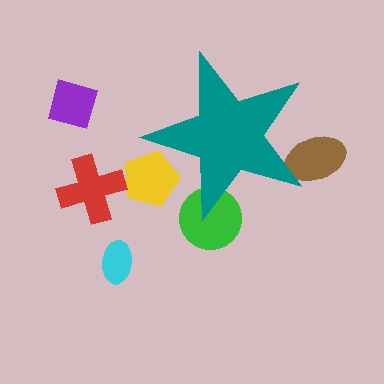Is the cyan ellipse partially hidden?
No, the cyan ellipse is fully visible.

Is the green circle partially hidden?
Yes, the green circle is partially hidden behind the teal star.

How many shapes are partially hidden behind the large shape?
3 shapes are partially hidden.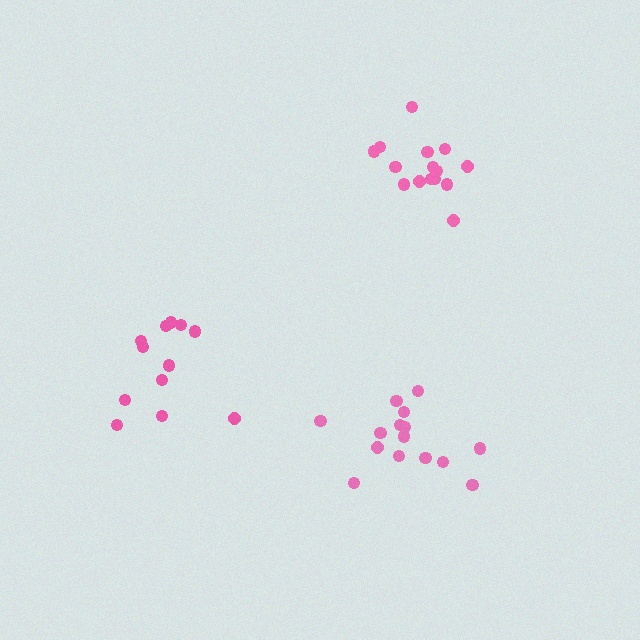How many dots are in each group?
Group 1: 12 dots, Group 2: 15 dots, Group 3: 15 dots (42 total).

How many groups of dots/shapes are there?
There are 3 groups.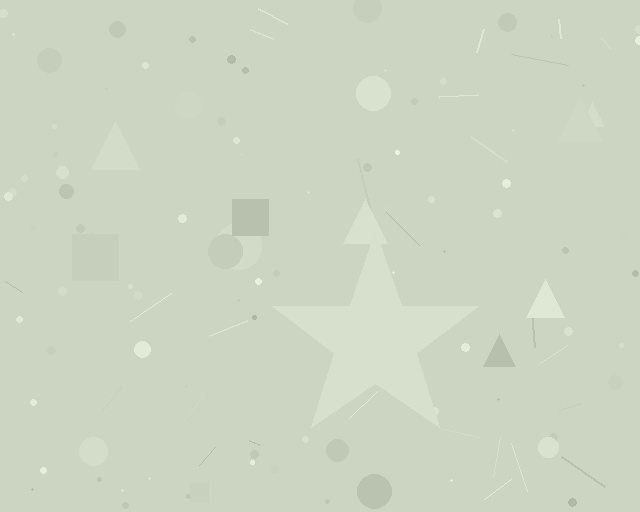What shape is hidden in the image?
A star is hidden in the image.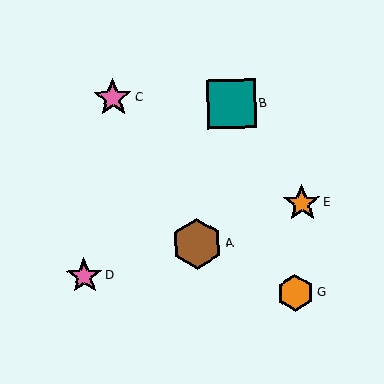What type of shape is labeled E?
Shape E is an orange star.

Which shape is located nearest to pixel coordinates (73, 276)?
The pink star (labeled D) at (84, 276) is nearest to that location.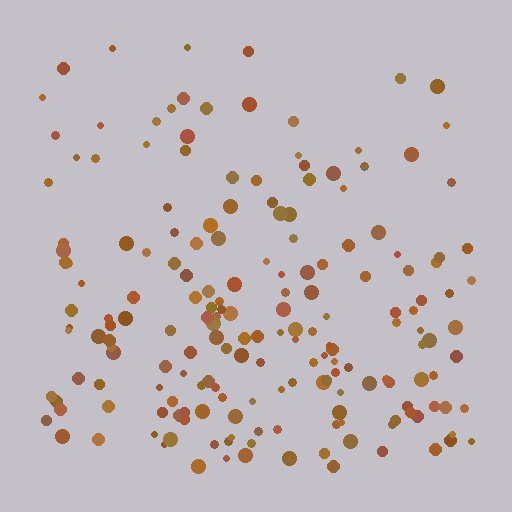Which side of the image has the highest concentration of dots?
The bottom.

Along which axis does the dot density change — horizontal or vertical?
Vertical.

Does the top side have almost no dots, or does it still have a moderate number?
Still a moderate number, just noticeably fewer than the bottom.